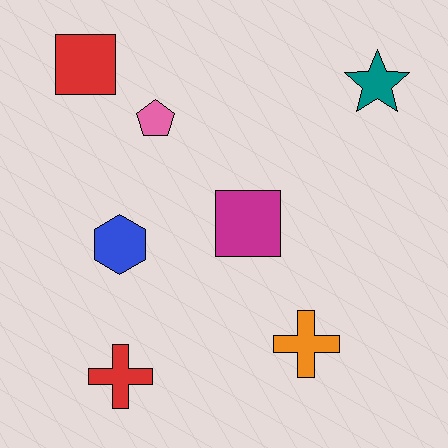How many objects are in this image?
There are 7 objects.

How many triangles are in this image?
There are no triangles.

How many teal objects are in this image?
There is 1 teal object.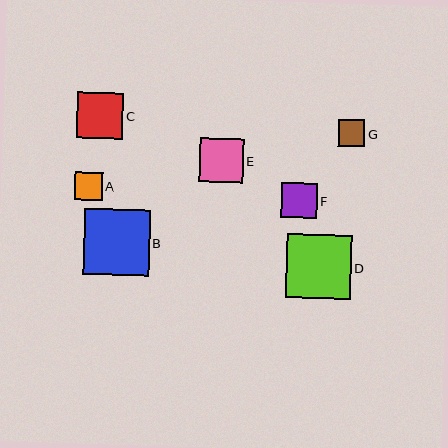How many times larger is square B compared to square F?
Square B is approximately 1.9 times the size of square F.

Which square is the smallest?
Square G is the smallest with a size of approximately 26 pixels.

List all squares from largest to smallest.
From largest to smallest: B, D, C, E, F, A, G.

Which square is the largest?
Square B is the largest with a size of approximately 66 pixels.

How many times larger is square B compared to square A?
Square B is approximately 2.4 times the size of square A.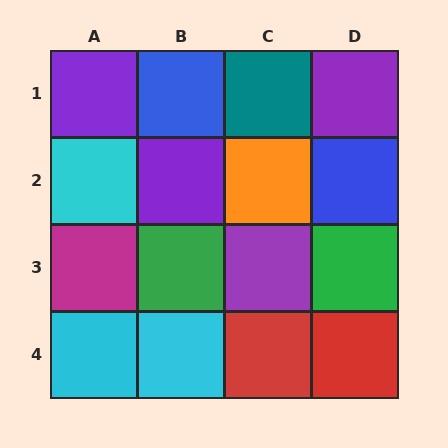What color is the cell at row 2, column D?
Blue.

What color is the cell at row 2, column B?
Purple.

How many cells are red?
2 cells are red.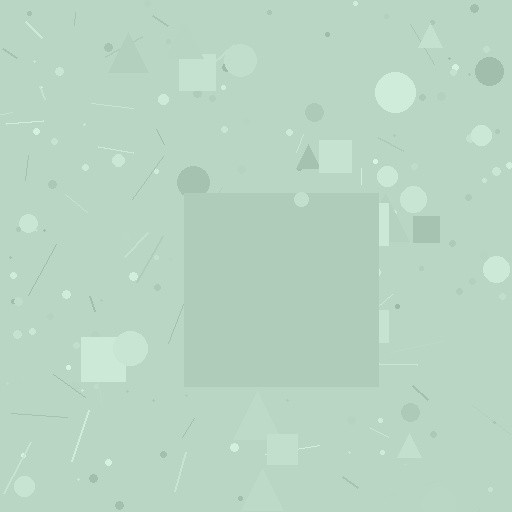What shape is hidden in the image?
A square is hidden in the image.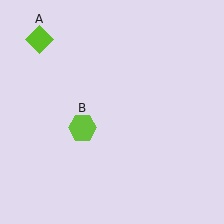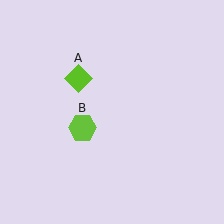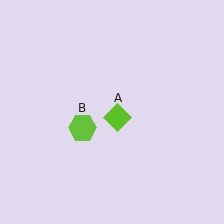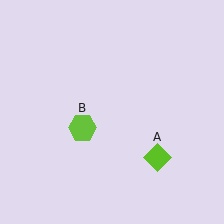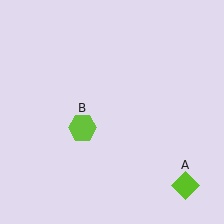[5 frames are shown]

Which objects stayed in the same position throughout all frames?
Lime hexagon (object B) remained stationary.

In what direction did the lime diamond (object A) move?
The lime diamond (object A) moved down and to the right.